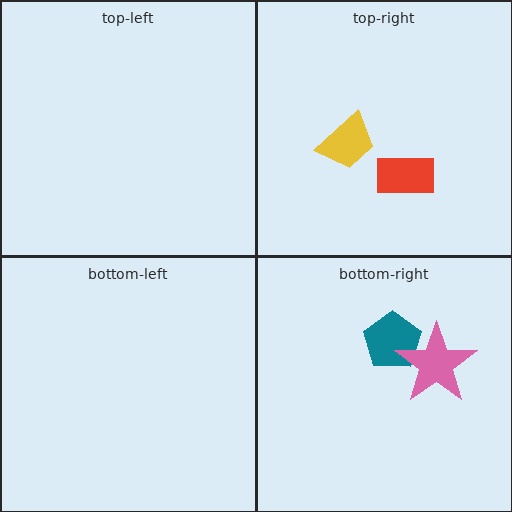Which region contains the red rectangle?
The top-right region.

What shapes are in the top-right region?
The red rectangle, the yellow trapezoid.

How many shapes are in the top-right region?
2.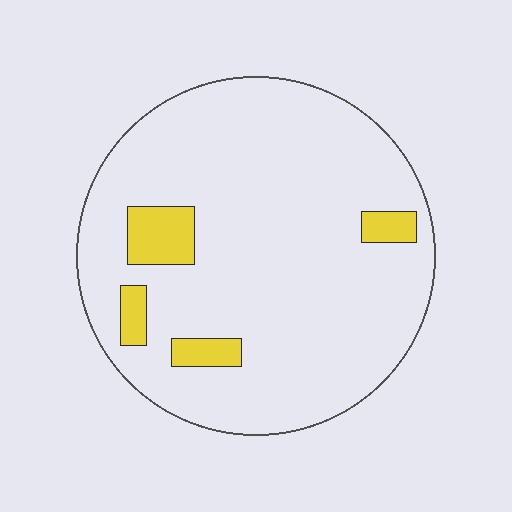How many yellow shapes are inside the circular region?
4.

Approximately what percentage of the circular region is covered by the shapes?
Approximately 10%.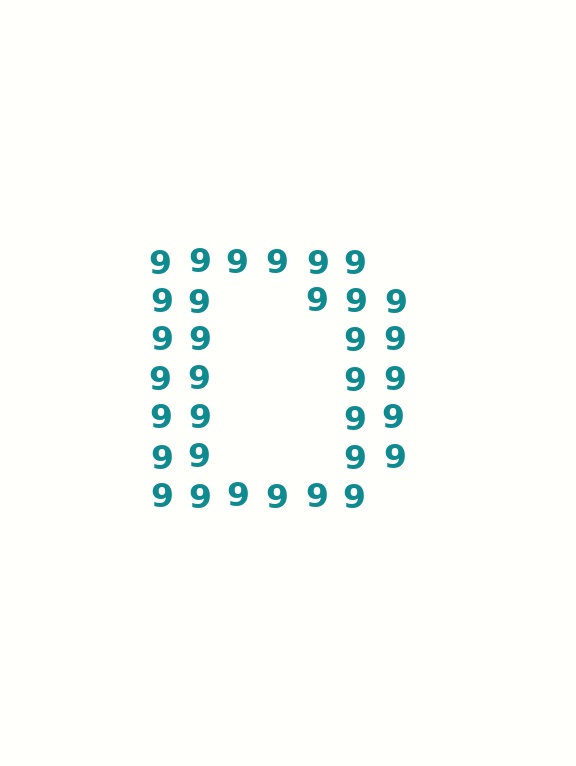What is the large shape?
The large shape is the letter D.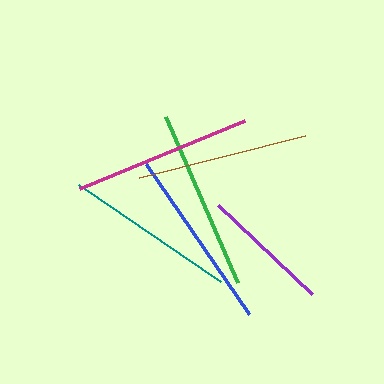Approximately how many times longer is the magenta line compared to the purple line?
The magenta line is approximately 1.4 times the length of the purple line.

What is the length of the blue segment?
The blue segment is approximately 181 pixels long.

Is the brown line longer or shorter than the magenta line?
The magenta line is longer than the brown line.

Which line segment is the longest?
The blue line is the longest at approximately 181 pixels.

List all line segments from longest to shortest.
From longest to shortest: blue, green, magenta, teal, brown, purple.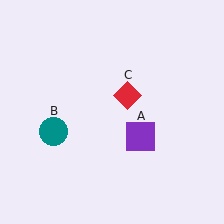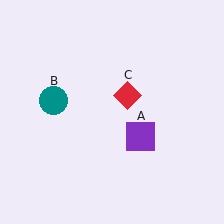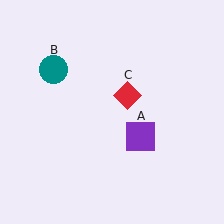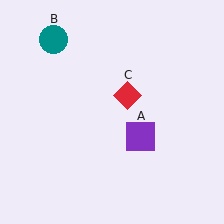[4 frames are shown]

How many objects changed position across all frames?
1 object changed position: teal circle (object B).